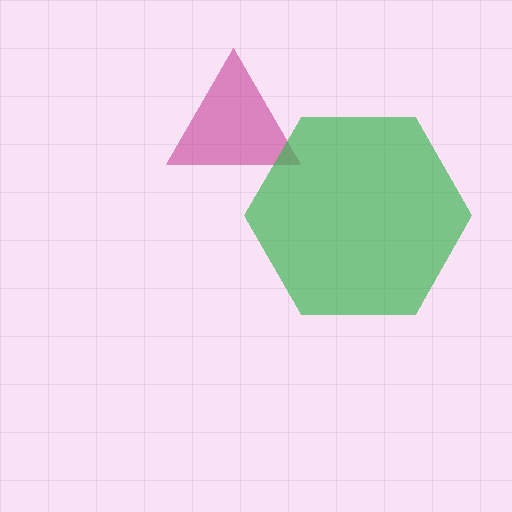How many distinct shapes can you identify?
There are 2 distinct shapes: a magenta triangle, a green hexagon.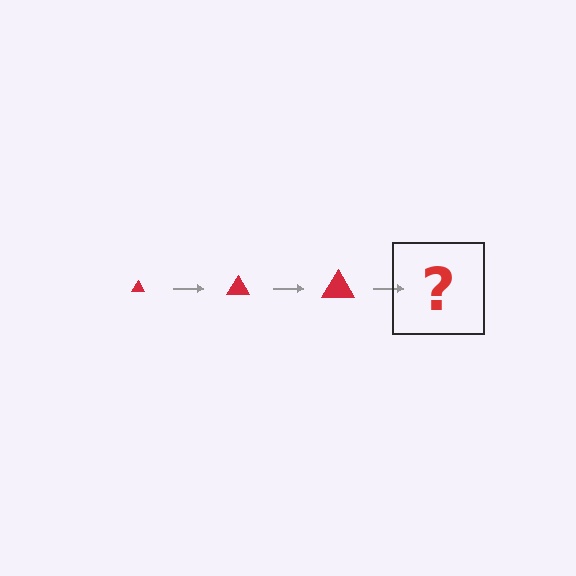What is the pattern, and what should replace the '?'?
The pattern is that the triangle gets progressively larger each step. The '?' should be a red triangle, larger than the previous one.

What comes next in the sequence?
The next element should be a red triangle, larger than the previous one.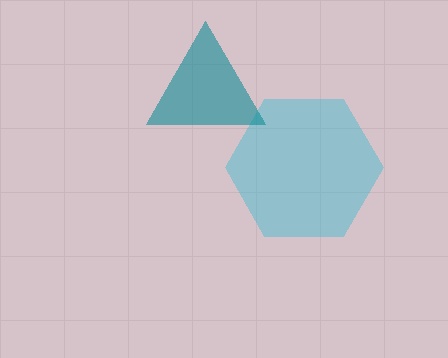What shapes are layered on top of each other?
The layered shapes are: a cyan hexagon, a teal triangle.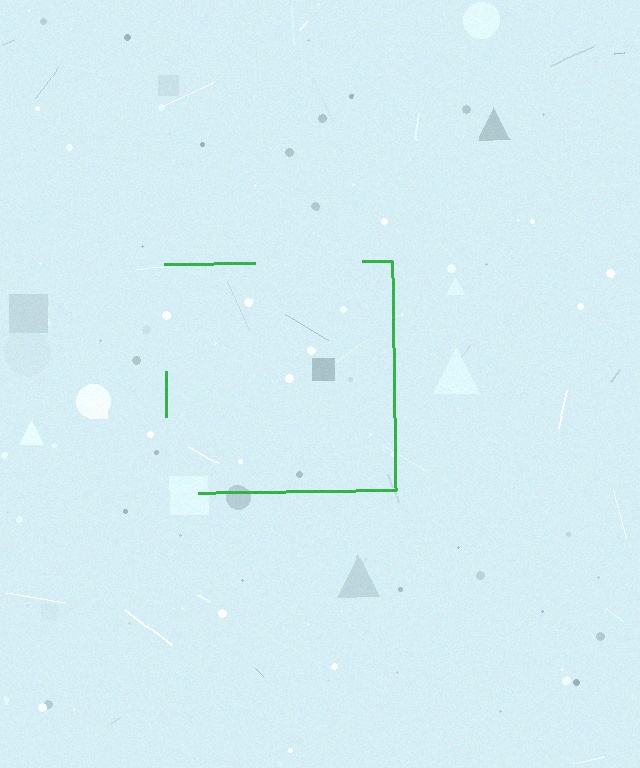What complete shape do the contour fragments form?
The contour fragments form a square.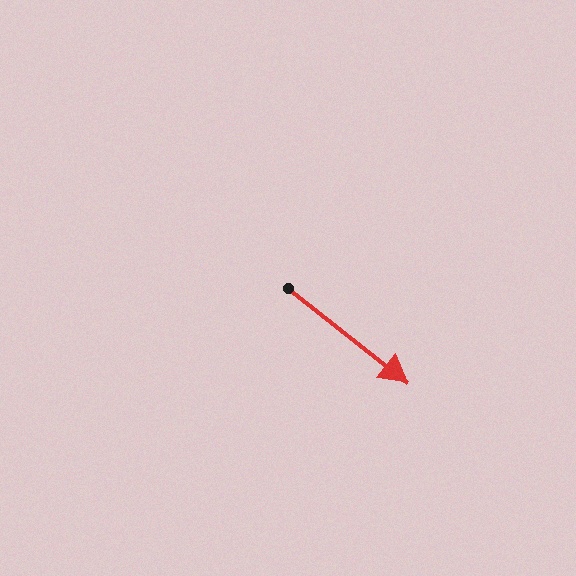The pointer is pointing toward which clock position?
Roughly 4 o'clock.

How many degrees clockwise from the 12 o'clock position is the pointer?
Approximately 128 degrees.